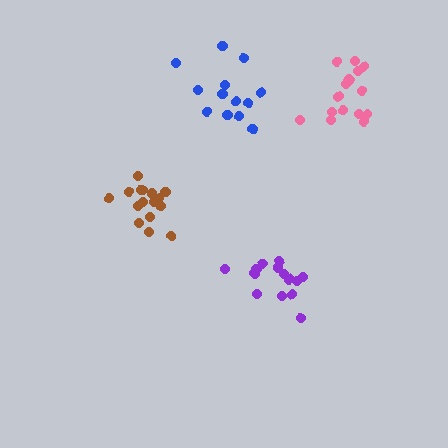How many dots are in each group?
Group 1: 16 dots, Group 2: 15 dots, Group 3: 16 dots, Group 4: 14 dots (61 total).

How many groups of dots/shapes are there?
There are 4 groups.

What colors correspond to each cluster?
The clusters are colored: pink, purple, brown, blue.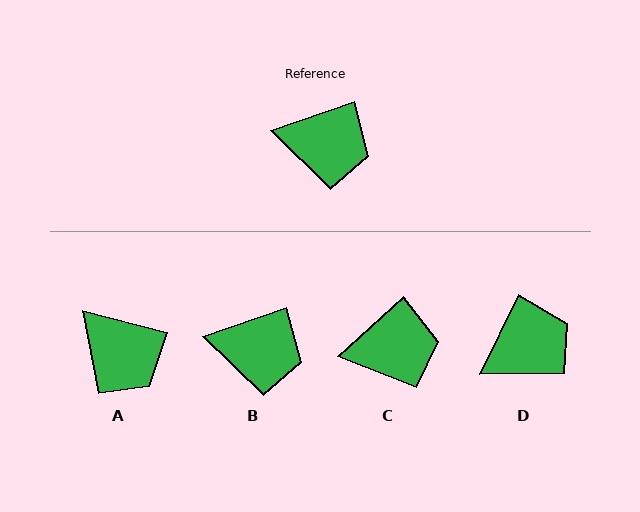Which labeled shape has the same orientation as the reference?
B.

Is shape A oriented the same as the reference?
No, it is off by about 34 degrees.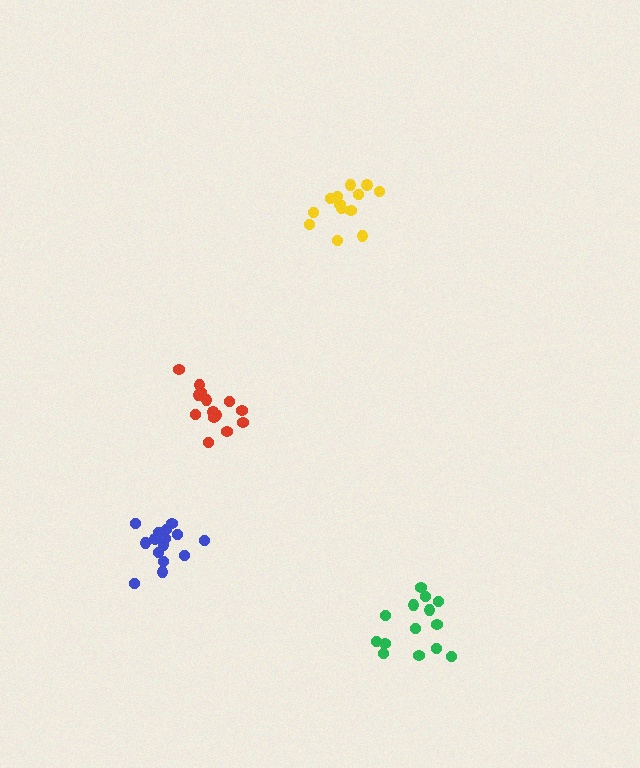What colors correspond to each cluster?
The clusters are colored: yellow, red, blue, green.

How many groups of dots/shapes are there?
There are 4 groups.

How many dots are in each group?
Group 1: 13 dots, Group 2: 15 dots, Group 3: 15 dots, Group 4: 14 dots (57 total).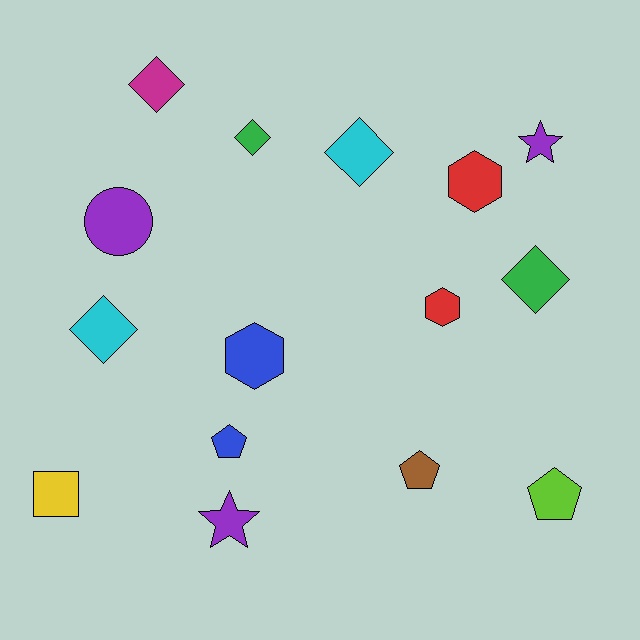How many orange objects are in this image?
There are no orange objects.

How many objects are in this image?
There are 15 objects.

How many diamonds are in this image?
There are 5 diamonds.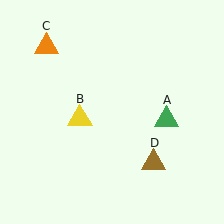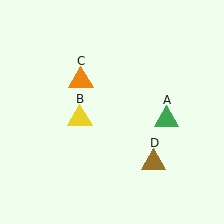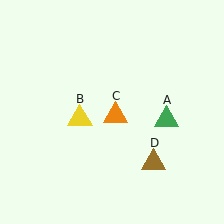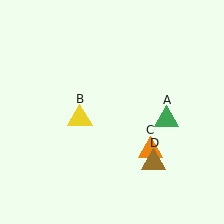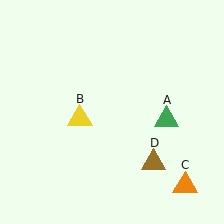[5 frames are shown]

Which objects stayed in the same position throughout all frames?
Green triangle (object A) and yellow triangle (object B) and brown triangle (object D) remained stationary.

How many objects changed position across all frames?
1 object changed position: orange triangle (object C).